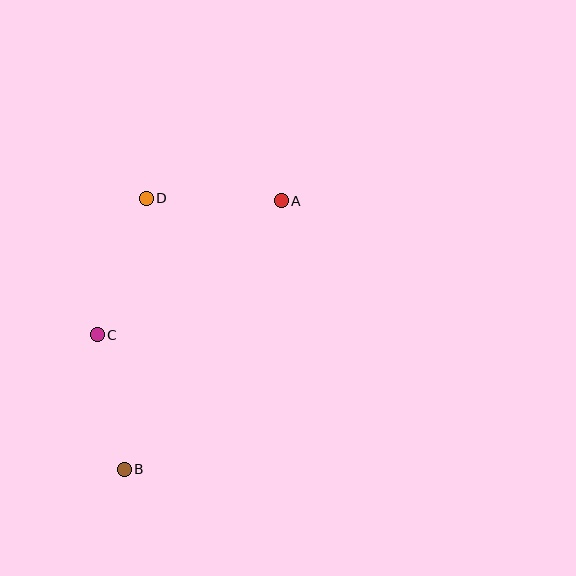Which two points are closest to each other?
Points A and D are closest to each other.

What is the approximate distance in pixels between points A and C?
The distance between A and C is approximately 228 pixels.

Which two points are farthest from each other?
Points A and B are farthest from each other.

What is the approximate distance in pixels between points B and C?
The distance between B and C is approximately 137 pixels.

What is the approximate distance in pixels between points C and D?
The distance between C and D is approximately 145 pixels.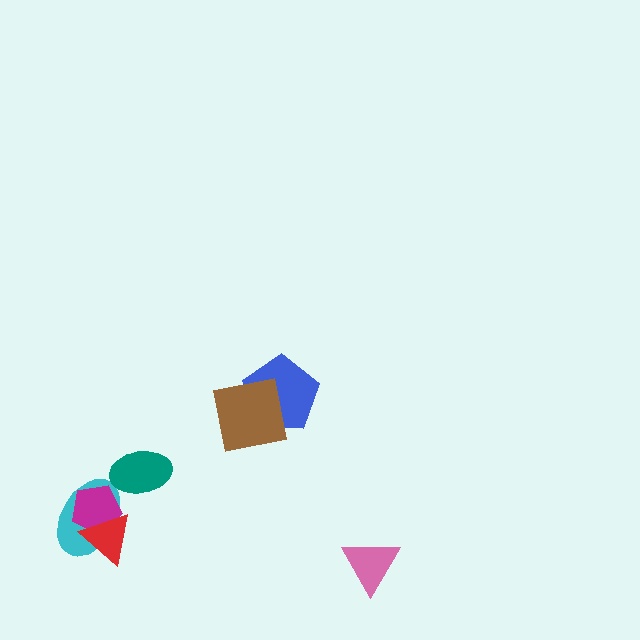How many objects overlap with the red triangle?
2 objects overlap with the red triangle.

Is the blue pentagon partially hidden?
Yes, it is partially covered by another shape.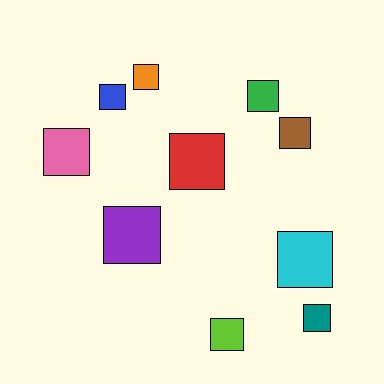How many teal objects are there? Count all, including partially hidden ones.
There is 1 teal object.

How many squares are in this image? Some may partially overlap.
There are 10 squares.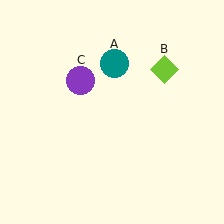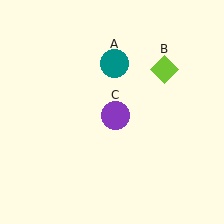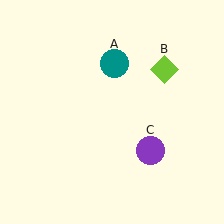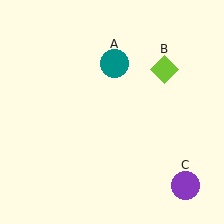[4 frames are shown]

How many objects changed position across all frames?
1 object changed position: purple circle (object C).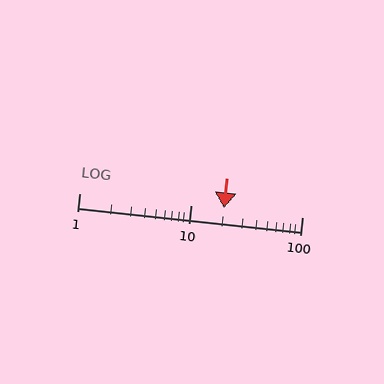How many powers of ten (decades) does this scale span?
The scale spans 2 decades, from 1 to 100.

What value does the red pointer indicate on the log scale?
The pointer indicates approximately 20.